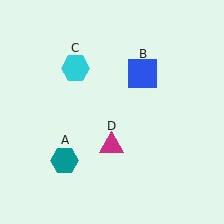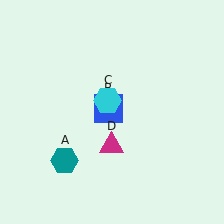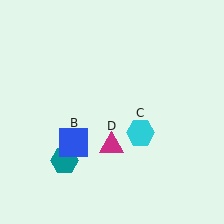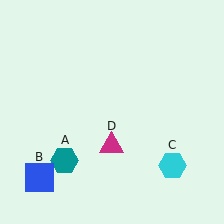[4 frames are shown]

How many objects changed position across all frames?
2 objects changed position: blue square (object B), cyan hexagon (object C).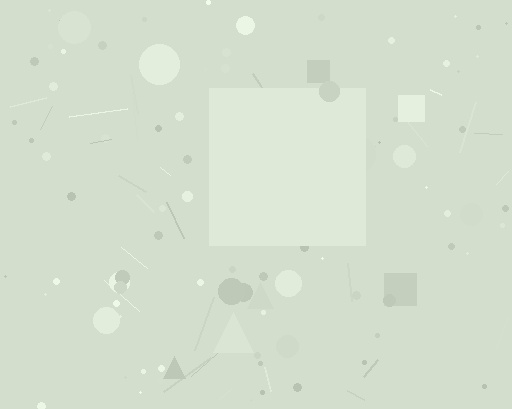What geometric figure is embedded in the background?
A square is embedded in the background.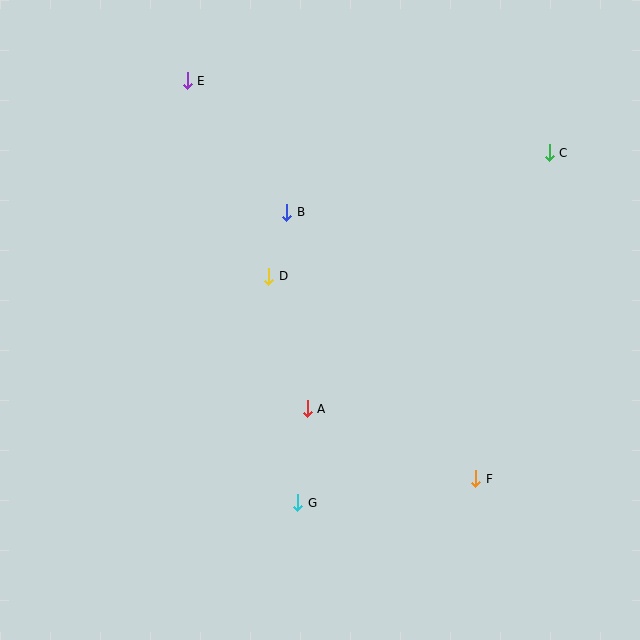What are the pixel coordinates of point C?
Point C is at (549, 153).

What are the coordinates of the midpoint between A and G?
The midpoint between A and G is at (302, 456).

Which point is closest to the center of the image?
Point D at (269, 276) is closest to the center.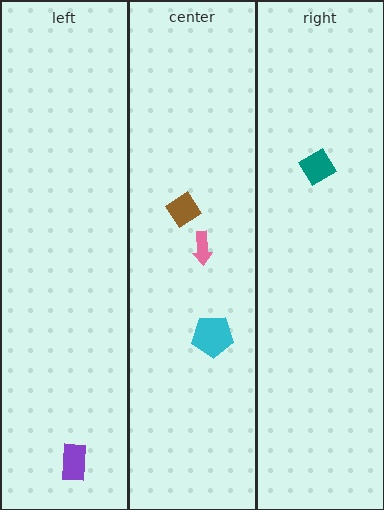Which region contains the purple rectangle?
The left region.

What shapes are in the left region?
The purple rectangle.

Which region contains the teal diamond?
The right region.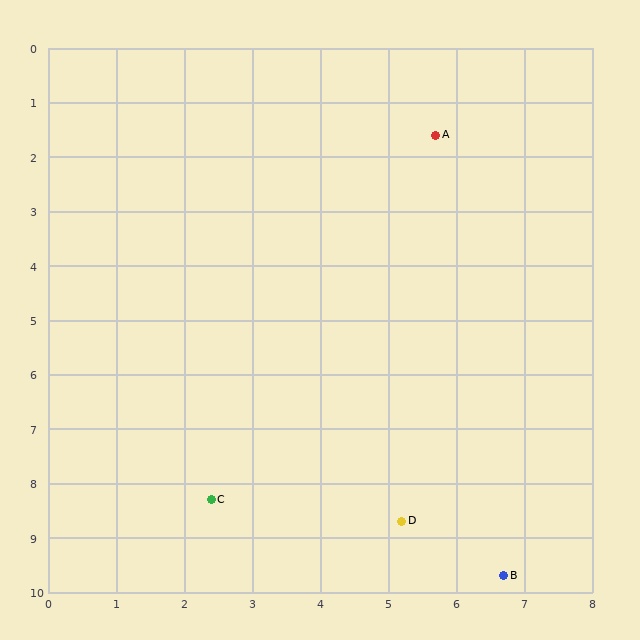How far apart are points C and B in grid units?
Points C and B are about 4.5 grid units apart.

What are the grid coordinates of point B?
Point B is at approximately (6.7, 9.7).